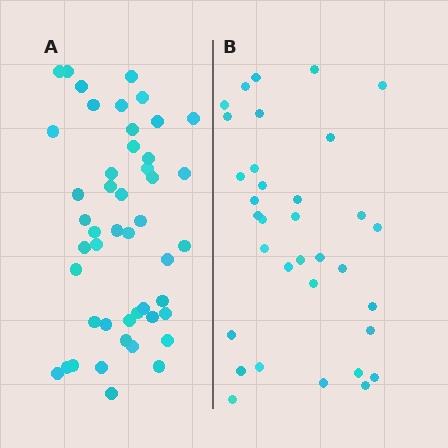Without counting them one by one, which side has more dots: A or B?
Region A (the left region) has more dots.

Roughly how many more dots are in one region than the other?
Region A has approximately 15 more dots than region B.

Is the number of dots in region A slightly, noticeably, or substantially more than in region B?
Region A has noticeably more, but not dramatically so. The ratio is roughly 1.4 to 1.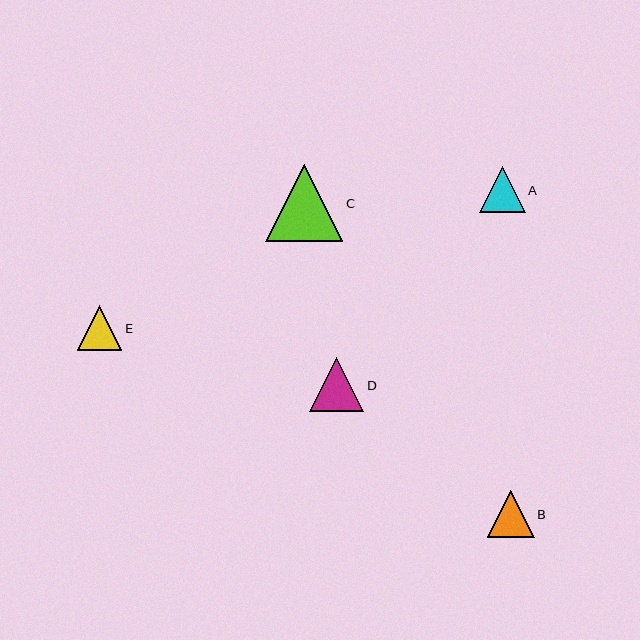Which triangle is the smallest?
Triangle E is the smallest with a size of approximately 44 pixels.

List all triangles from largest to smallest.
From largest to smallest: C, D, B, A, E.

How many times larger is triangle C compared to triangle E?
Triangle C is approximately 1.7 times the size of triangle E.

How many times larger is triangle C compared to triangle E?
Triangle C is approximately 1.7 times the size of triangle E.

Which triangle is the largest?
Triangle C is the largest with a size of approximately 77 pixels.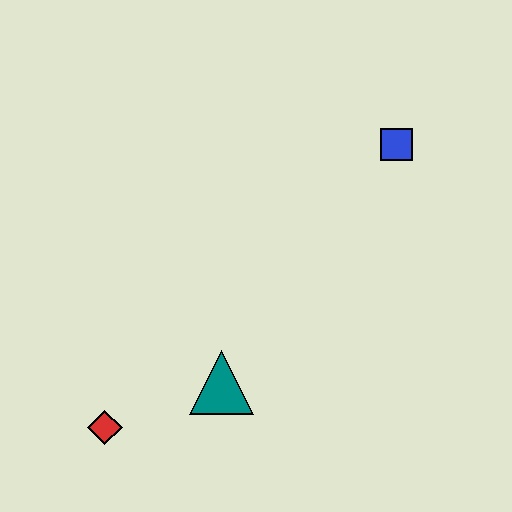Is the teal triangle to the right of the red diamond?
Yes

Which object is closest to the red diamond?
The teal triangle is closest to the red diamond.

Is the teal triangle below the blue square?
Yes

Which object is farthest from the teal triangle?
The blue square is farthest from the teal triangle.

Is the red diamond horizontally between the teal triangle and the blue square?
No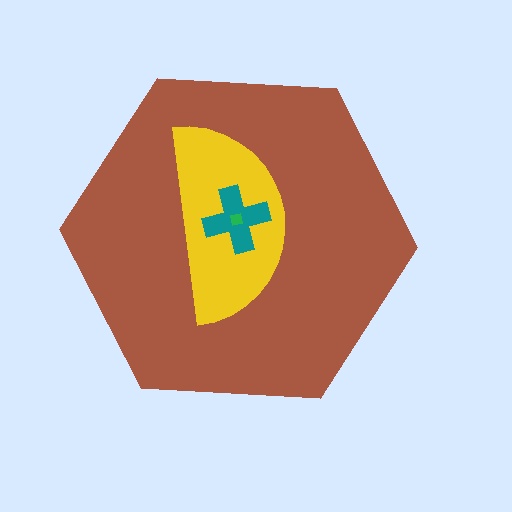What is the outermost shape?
The brown hexagon.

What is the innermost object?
The green square.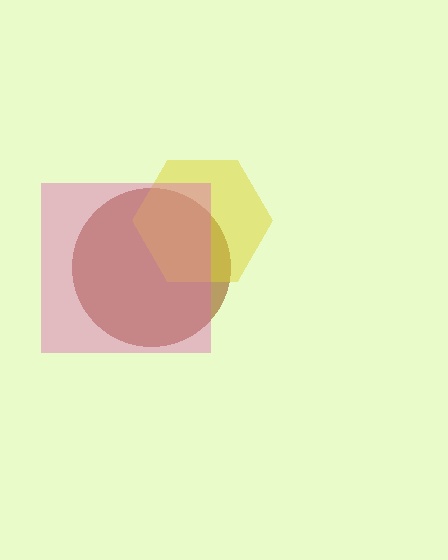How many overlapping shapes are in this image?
There are 3 overlapping shapes in the image.